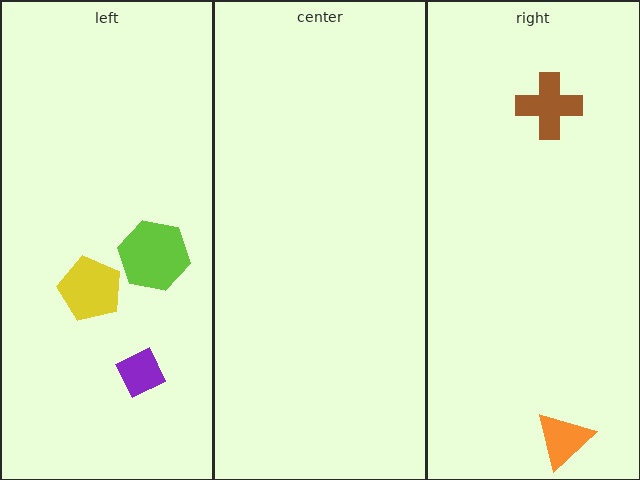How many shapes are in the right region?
2.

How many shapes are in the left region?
3.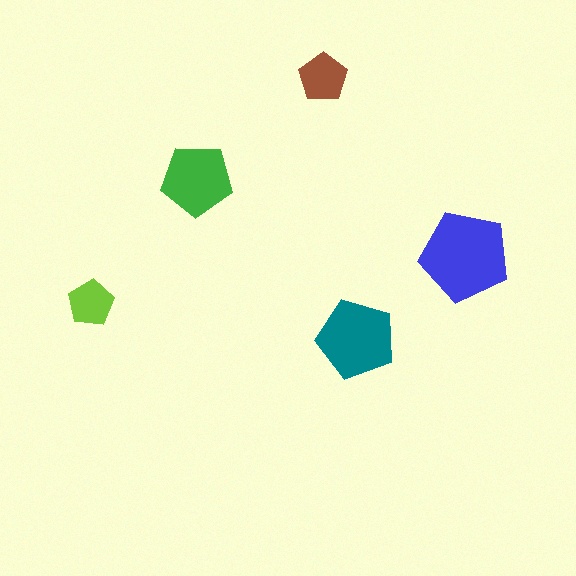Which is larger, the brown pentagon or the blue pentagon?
The blue one.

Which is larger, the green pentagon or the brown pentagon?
The green one.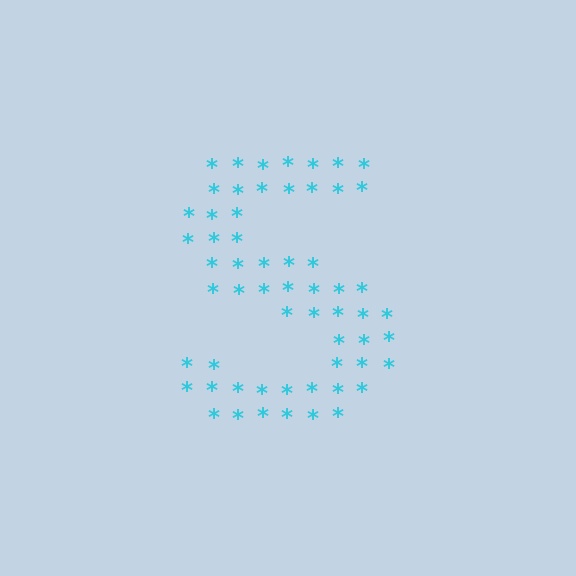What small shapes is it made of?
It is made of small asterisks.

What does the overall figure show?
The overall figure shows the letter S.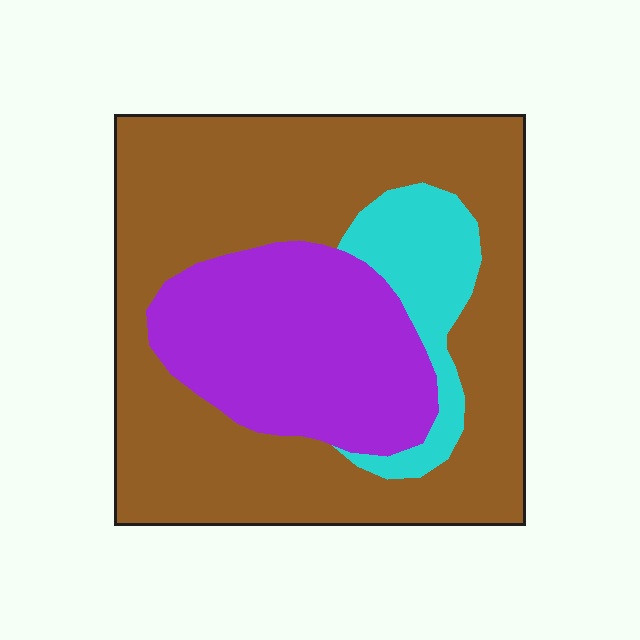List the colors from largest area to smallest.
From largest to smallest: brown, purple, cyan.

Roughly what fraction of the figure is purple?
Purple covers around 25% of the figure.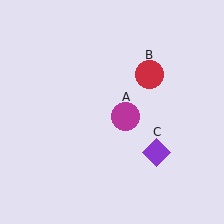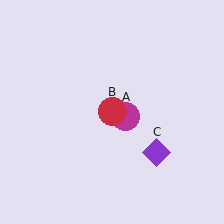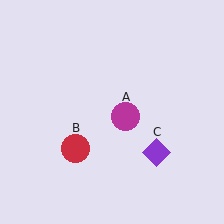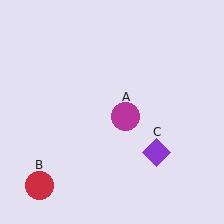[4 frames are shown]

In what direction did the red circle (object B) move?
The red circle (object B) moved down and to the left.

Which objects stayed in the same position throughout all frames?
Magenta circle (object A) and purple diamond (object C) remained stationary.